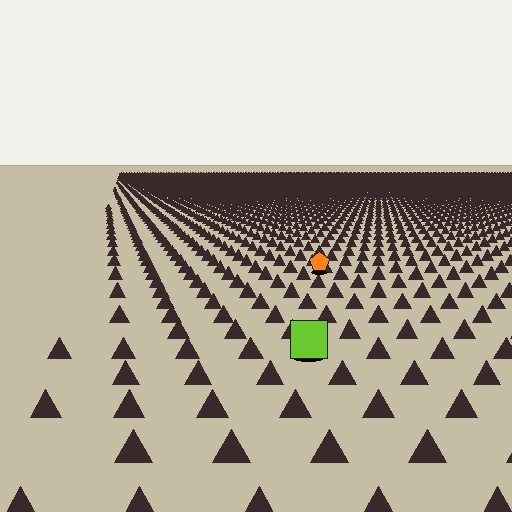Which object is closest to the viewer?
The lime square is closest. The texture marks near it are larger and more spread out.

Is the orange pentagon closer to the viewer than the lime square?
No. The lime square is closer — you can tell from the texture gradient: the ground texture is coarser near it.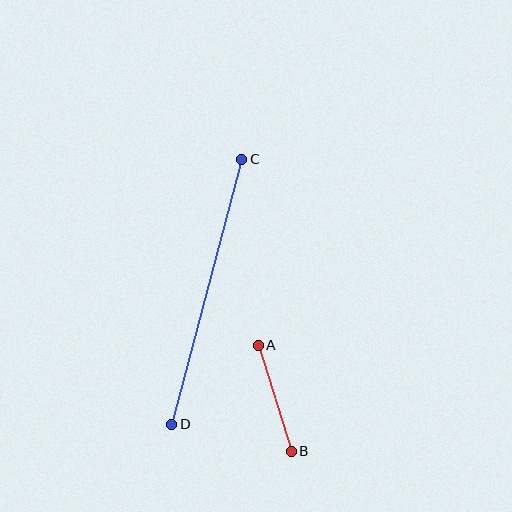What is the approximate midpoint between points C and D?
The midpoint is at approximately (207, 292) pixels.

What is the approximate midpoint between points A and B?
The midpoint is at approximately (275, 398) pixels.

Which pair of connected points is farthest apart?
Points C and D are farthest apart.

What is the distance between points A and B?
The distance is approximately 111 pixels.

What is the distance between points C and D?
The distance is approximately 274 pixels.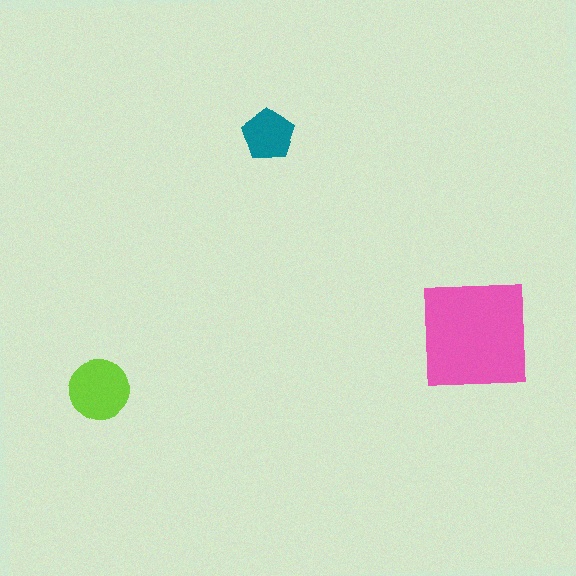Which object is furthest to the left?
The lime circle is leftmost.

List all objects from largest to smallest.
The pink square, the lime circle, the teal pentagon.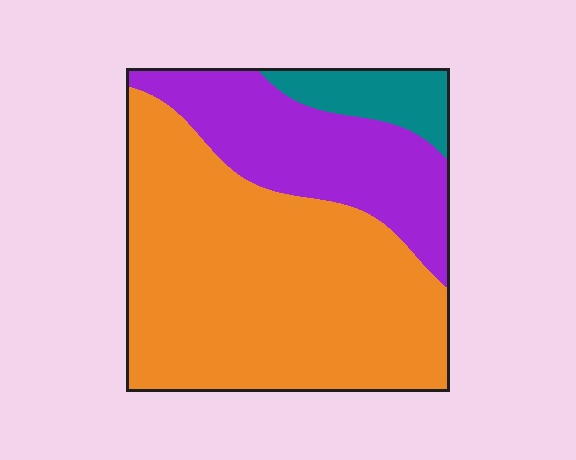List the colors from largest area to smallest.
From largest to smallest: orange, purple, teal.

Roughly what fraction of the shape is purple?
Purple takes up about one quarter (1/4) of the shape.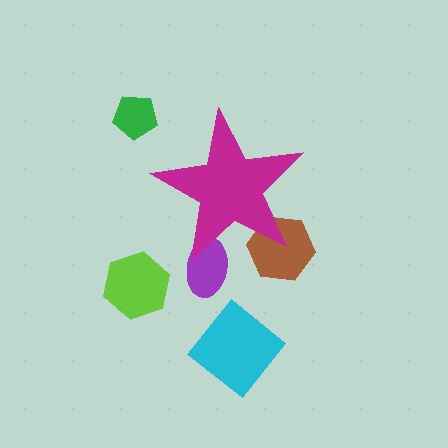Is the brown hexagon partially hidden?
Yes, the brown hexagon is partially hidden behind the magenta star.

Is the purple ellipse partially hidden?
Yes, the purple ellipse is partially hidden behind the magenta star.